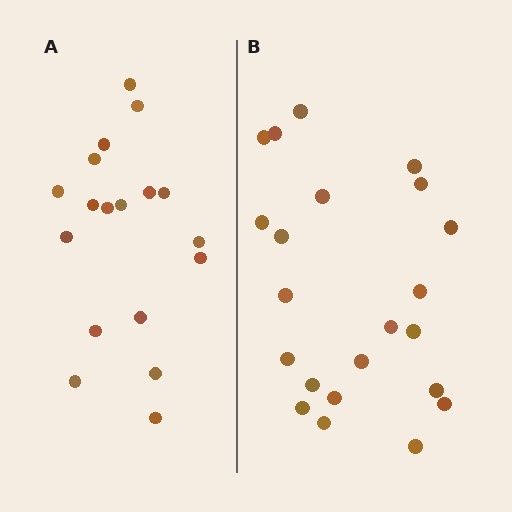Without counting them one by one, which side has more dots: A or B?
Region B (the right region) has more dots.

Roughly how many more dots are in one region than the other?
Region B has about 4 more dots than region A.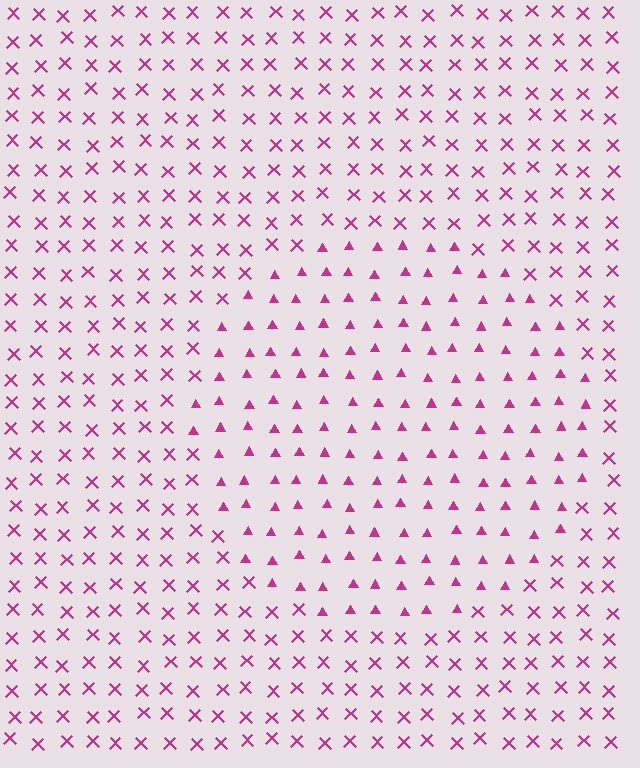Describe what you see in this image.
The image is filled with small magenta elements arranged in a uniform grid. A circle-shaped region contains triangles, while the surrounding area contains X marks. The boundary is defined purely by the change in element shape.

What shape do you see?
I see a circle.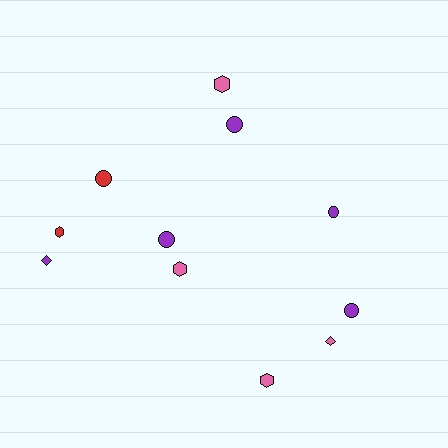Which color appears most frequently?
Purple, with 5 objects.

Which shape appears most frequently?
Circle, with 5 objects.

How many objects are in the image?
There are 11 objects.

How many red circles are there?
There is 1 red circle.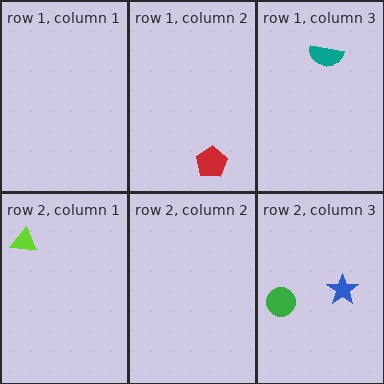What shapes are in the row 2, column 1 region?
The lime triangle.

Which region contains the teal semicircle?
The row 1, column 3 region.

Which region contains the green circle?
The row 2, column 3 region.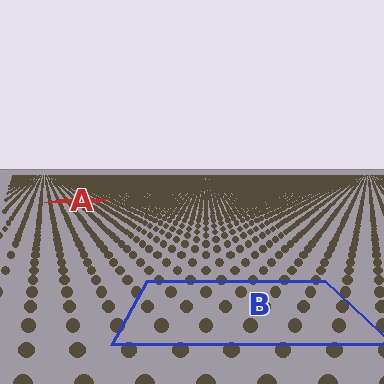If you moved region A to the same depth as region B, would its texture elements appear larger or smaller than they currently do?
They would appear larger. At a closer depth, the same texture elements are projected at a bigger on-screen size.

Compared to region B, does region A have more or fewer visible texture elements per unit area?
Region A has more texture elements per unit area — they are packed more densely because it is farther away.